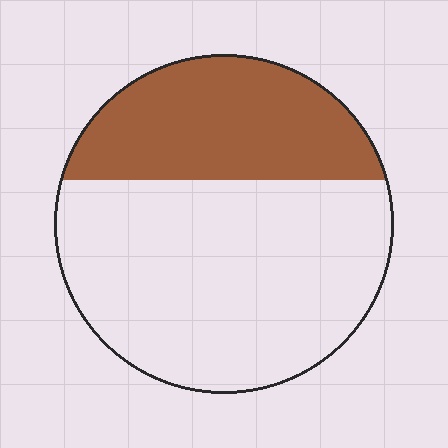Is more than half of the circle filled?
No.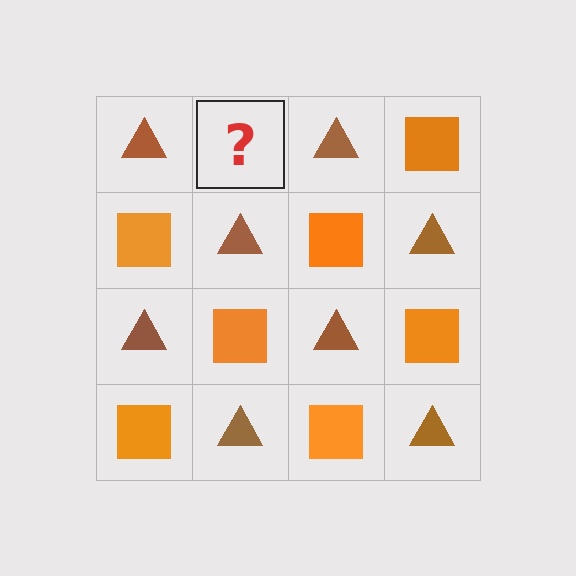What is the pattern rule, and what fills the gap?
The rule is that it alternates brown triangle and orange square in a checkerboard pattern. The gap should be filled with an orange square.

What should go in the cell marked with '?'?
The missing cell should contain an orange square.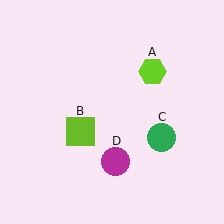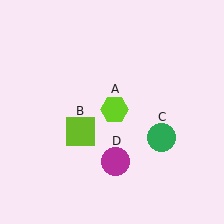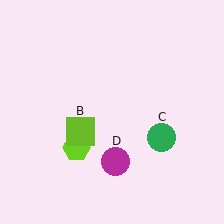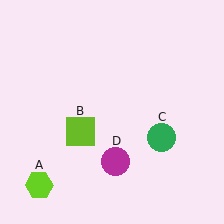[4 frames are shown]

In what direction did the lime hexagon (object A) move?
The lime hexagon (object A) moved down and to the left.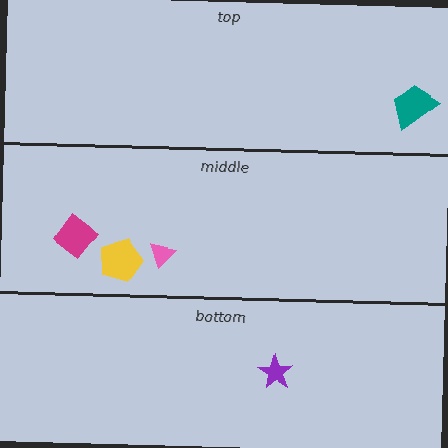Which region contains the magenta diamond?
The middle region.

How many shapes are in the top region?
1.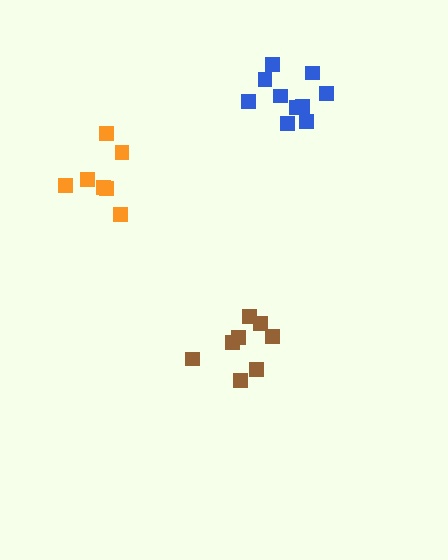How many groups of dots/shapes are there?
There are 3 groups.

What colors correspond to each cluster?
The clusters are colored: orange, brown, blue.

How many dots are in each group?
Group 1: 7 dots, Group 2: 8 dots, Group 3: 10 dots (25 total).